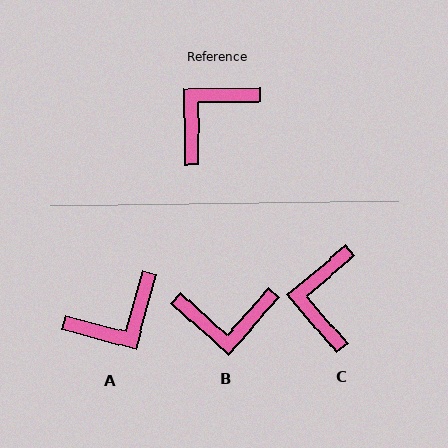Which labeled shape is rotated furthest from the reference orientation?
A, about 165 degrees away.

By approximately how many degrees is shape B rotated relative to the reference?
Approximately 138 degrees counter-clockwise.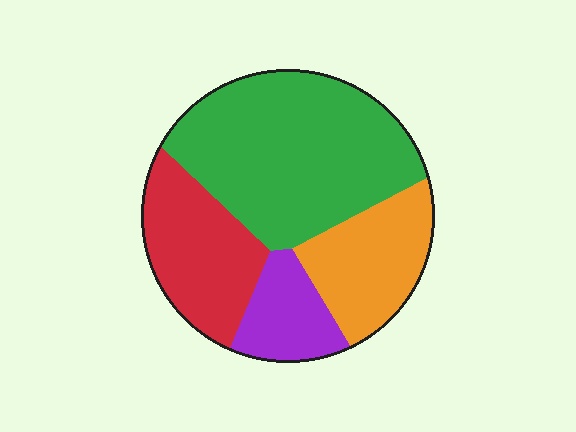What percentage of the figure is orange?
Orange takes up about one fifth (1/5) of the figure.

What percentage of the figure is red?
Red takes up about one fifth (1/5) of the figure.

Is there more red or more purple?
Red.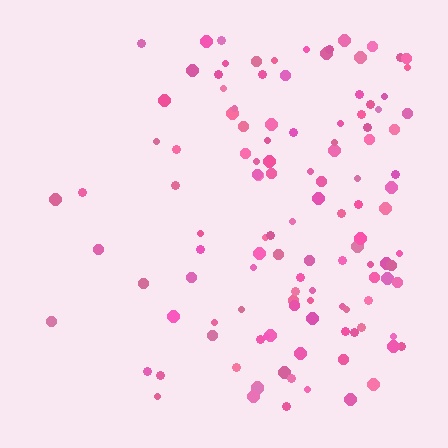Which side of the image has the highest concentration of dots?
The right.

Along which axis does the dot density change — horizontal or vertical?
Horizontal.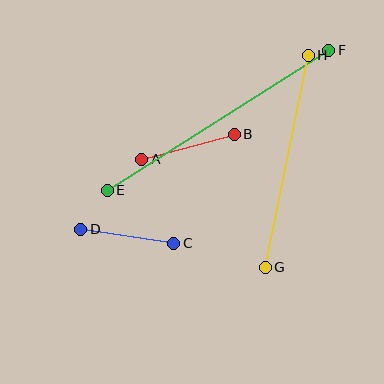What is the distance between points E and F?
The distance is approximately 262 pixels.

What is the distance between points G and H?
The distance is approximately 216 pixels.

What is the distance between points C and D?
The distance is approximately 94 pixels.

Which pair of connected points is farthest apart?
Points E and F are farthest apart.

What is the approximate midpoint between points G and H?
The midpoint is at approximately (287, 161) pixels.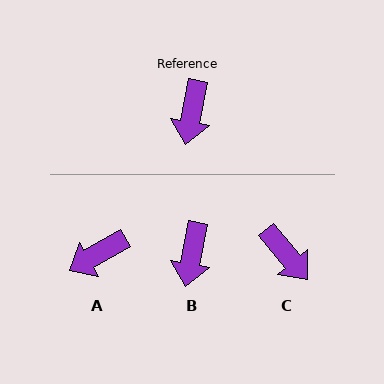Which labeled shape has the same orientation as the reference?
B.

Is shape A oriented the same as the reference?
No, it is off by about 48 degrees.